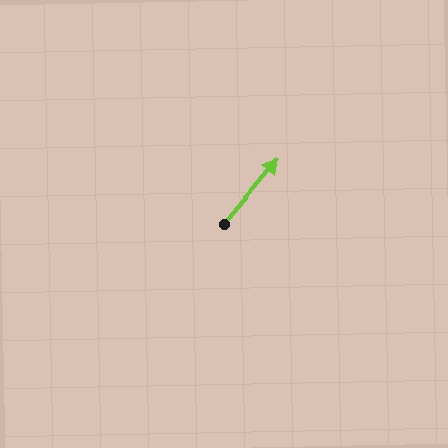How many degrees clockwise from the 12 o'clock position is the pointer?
Approximately 41 degrees.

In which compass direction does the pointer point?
Northeast.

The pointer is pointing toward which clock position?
Roughly 1 o'clock.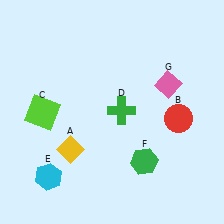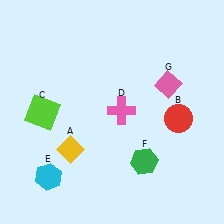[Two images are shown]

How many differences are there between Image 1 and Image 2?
There is 1 difference between the two images.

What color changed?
The cross (D) changed from green in Image 1 to pink in Image 2.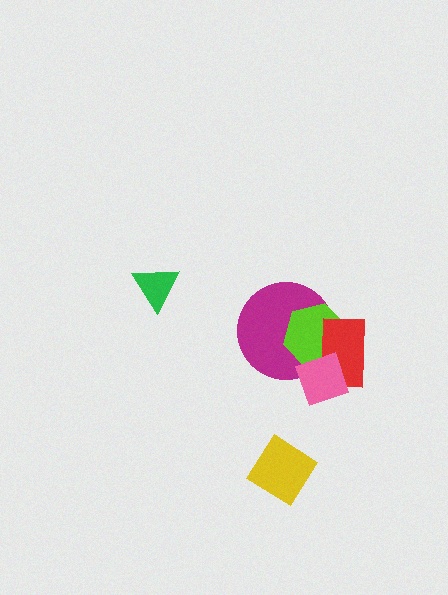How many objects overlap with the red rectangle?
3 objects overlap with the red rectangle.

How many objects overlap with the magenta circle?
3 objects overlap with the magenta circle.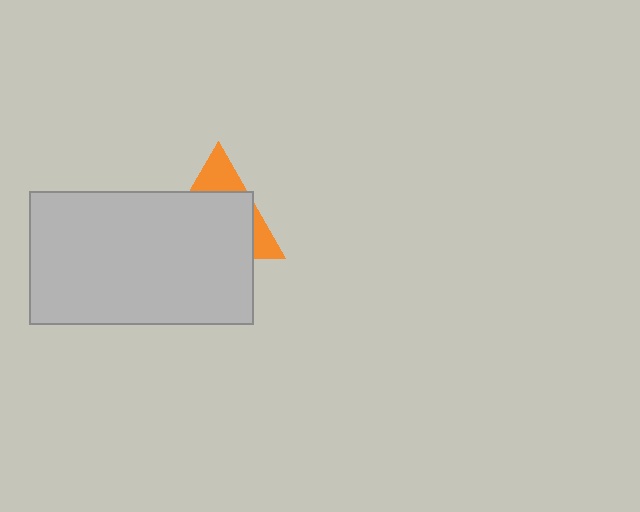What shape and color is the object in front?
The object in front is a light gray rectangle.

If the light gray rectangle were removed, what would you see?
You would see the complete orange triangle.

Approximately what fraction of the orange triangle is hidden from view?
Roughly 70% of the orange triangle is hidden behind the light gray rectangle.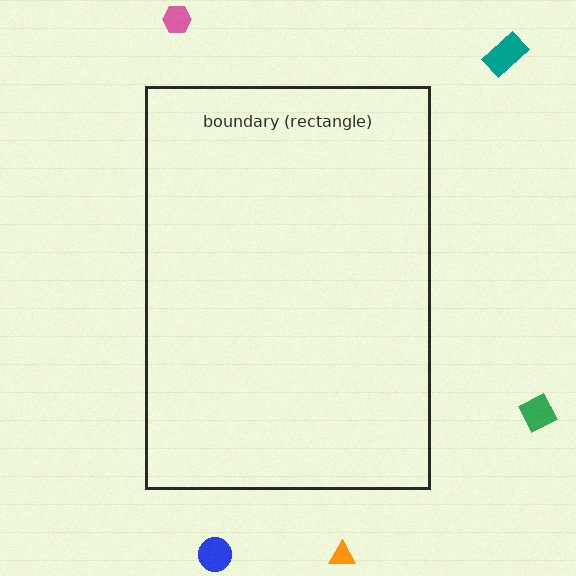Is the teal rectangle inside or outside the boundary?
Outside.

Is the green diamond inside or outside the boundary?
Outside.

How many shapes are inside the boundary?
0 inside, 5 outside.